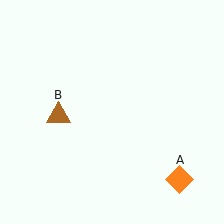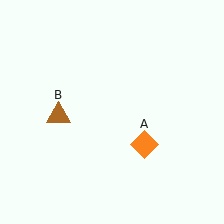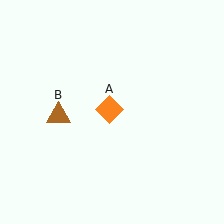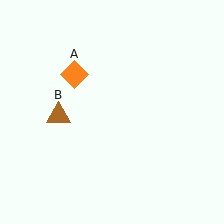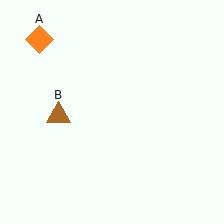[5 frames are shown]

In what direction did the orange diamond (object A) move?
The orange diamond (object A) moved up and to the left.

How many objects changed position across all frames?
1 object changed position: orange diamond (object A).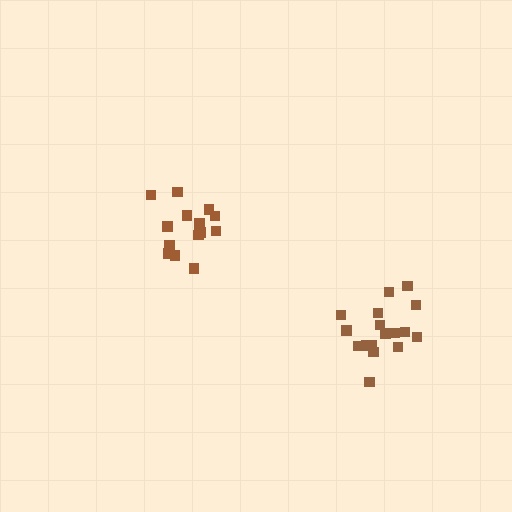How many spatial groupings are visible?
There are 2 spatial groupings.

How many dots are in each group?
Group 1: 17 dots, Group 2: 15 dots (32 total).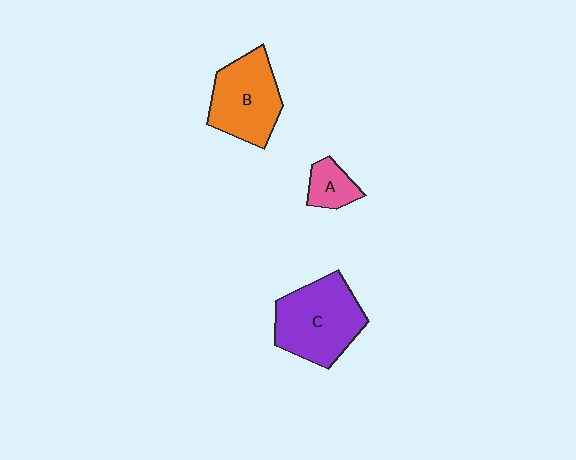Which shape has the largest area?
Shape C (purple).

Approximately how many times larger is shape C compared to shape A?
Approximately 3.0 times.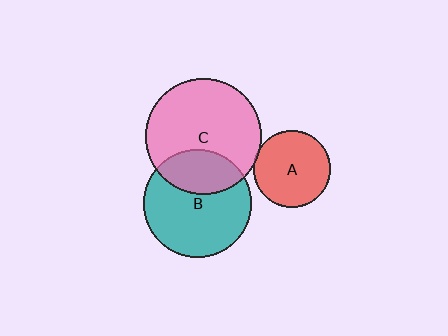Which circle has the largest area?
Circle C (pink).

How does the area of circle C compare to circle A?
Approximately 2.3 times.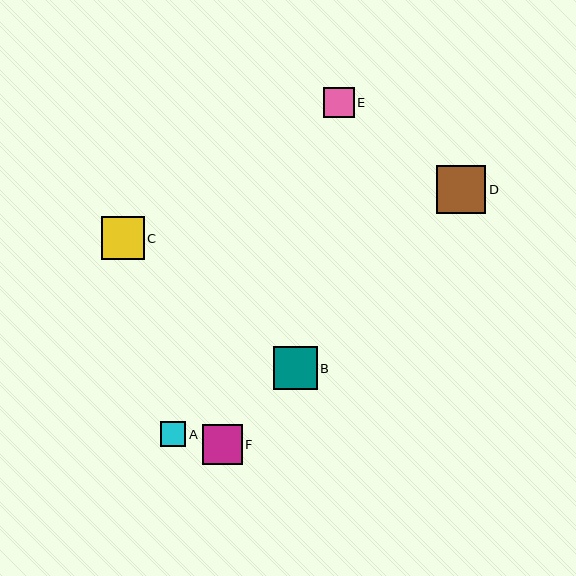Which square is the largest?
Square D is the largest with a size of approximately 49 pixels.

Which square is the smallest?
Square A is the smallest with a size of approximately 25 pixels.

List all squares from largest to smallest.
From largest to smallest: D, B, C, F, E, A.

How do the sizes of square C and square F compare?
Square C and square F are approximately the same size.